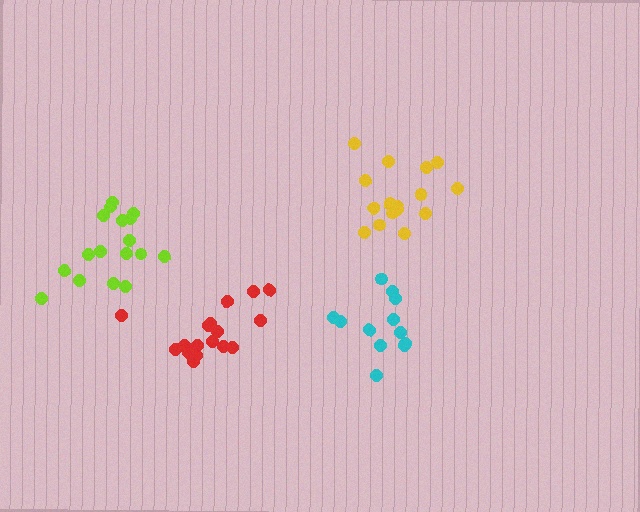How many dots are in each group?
Group 1: 16 dots, Group 2: 17 dots, Group 3: 17 dots, Group 4: 12 dots (62 total).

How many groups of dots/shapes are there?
There are 4 groups.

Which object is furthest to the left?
The lime cluster is leftmost.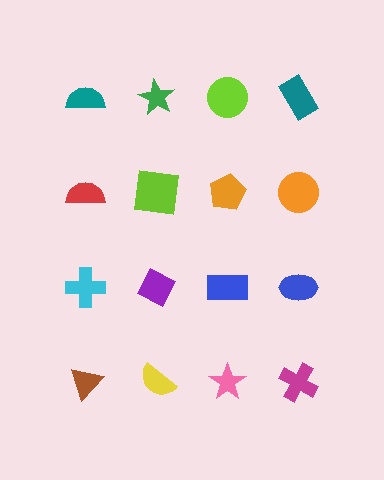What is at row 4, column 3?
A pink star.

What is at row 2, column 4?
An orange circle.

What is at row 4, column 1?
A brown triangle.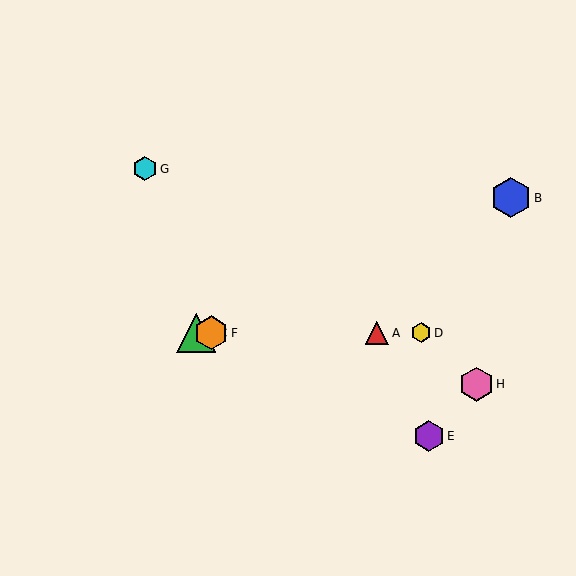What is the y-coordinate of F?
Object F is at y≈333.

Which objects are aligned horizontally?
Objects A, C, D, F are aligned horizontally.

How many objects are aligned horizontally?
4 objects (A, C, D, F) are aligned horizontally.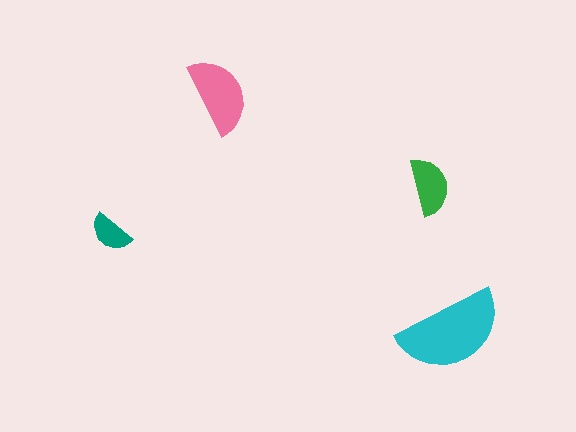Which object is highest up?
The pink semicircle is topmost.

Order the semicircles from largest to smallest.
the cyan one, the pink one, the green one, the teal one.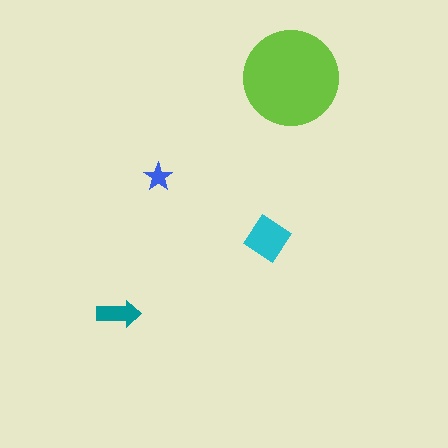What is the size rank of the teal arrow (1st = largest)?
3rd.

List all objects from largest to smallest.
The lime circle, the cyan diamond, the teal arrow, the blue star.